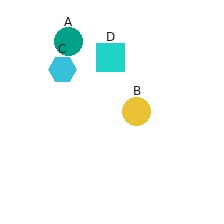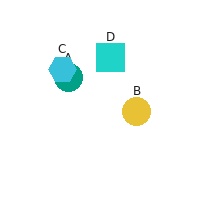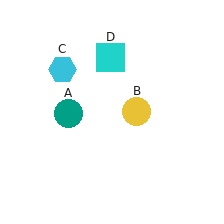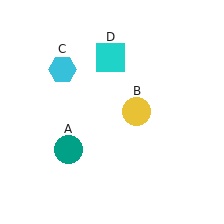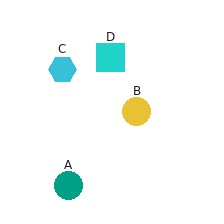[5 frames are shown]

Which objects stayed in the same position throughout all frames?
Yellow circle (object B) and cyan hexagon (object C) and cyan square (object D) remained stationary.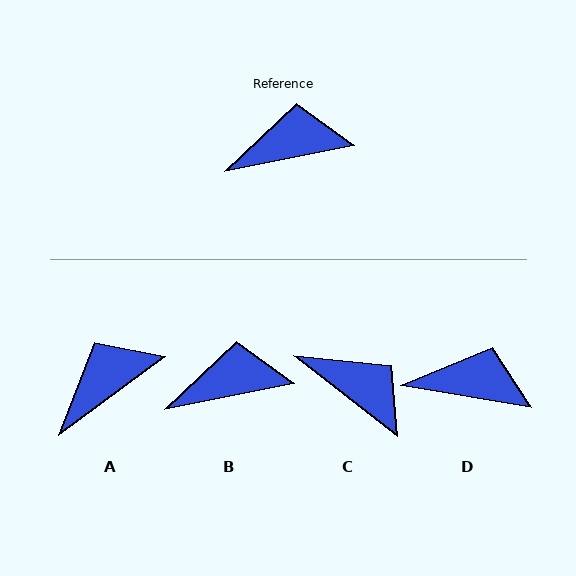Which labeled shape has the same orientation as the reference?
B.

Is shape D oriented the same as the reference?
No, it is off by about 20 degrees.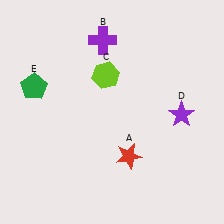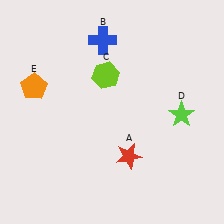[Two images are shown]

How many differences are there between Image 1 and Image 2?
There are 3 differences between the two images.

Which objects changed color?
B changed from purple to blue. D changed from purple to lime. E changed from green to orange.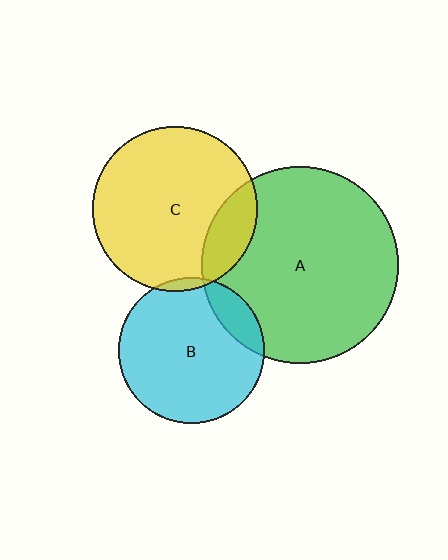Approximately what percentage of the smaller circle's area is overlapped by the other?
Approximately 15%.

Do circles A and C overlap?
Yes.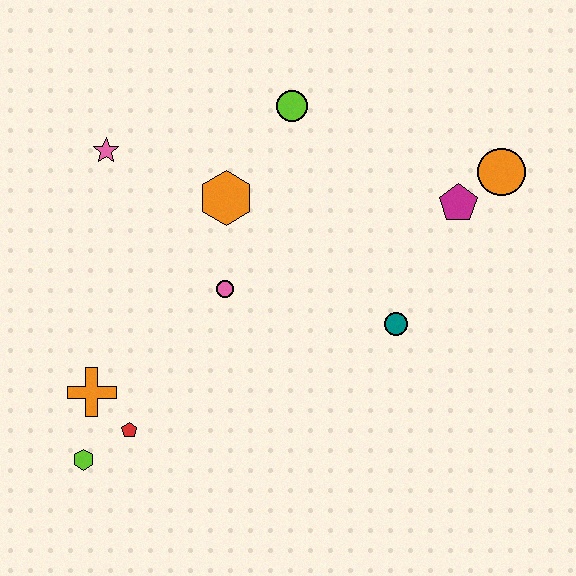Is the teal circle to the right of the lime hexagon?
Yes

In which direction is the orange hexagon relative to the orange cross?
The orange hexagon is above the orange cross.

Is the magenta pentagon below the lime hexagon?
No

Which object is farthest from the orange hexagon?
The lime hexagon is farthest from the orange hexagon.